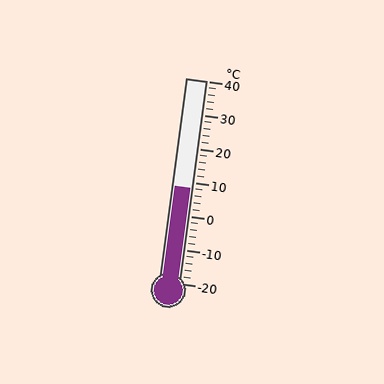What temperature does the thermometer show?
The thermometer shows approximately 8°C.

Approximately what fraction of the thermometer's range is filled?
The thermometer is filled to approximately 45% of its range.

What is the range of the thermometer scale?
The thermometer scale ranges from -20°C to 40°C.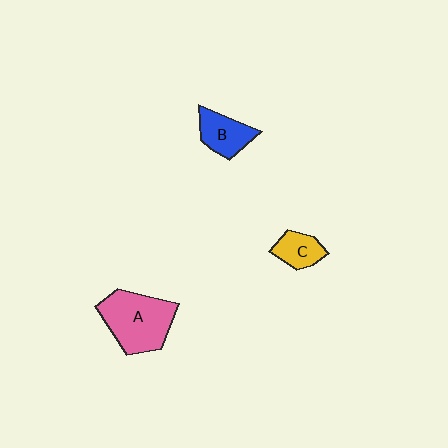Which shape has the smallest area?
Shape C (yellow).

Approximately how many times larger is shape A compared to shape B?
Approximately 1.9 times.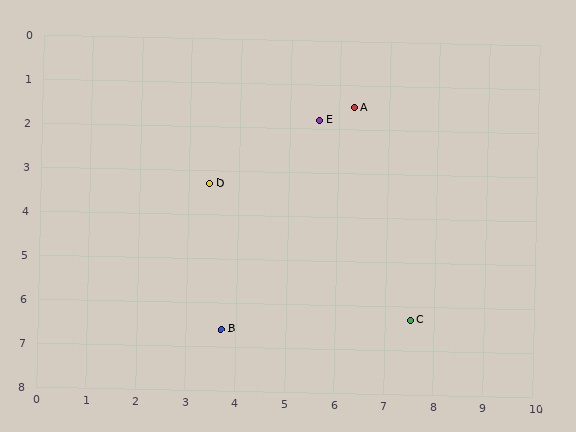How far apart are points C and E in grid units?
Points C and E are about 4.9 grid units apart.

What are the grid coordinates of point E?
Point E is at approximately (5.6, 1.8).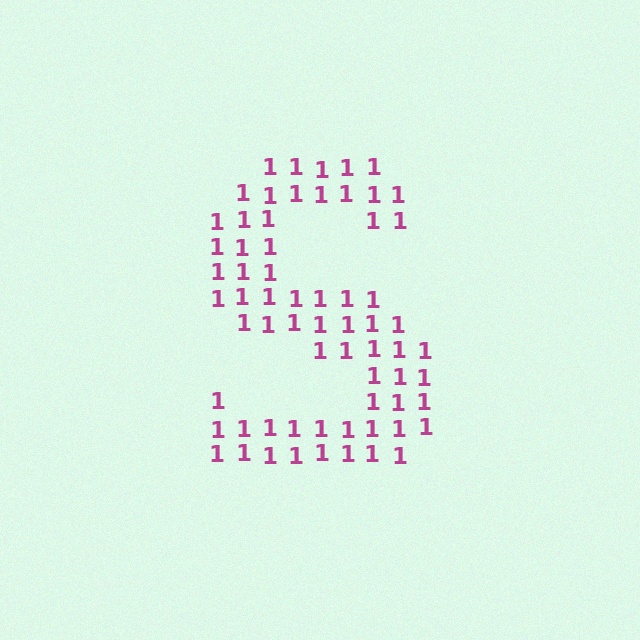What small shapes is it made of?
It is made of small digit 1's.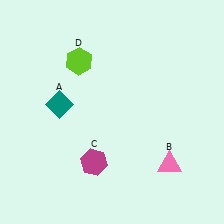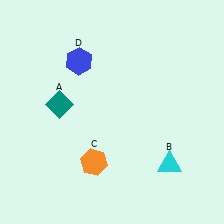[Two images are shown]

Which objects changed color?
B changed from pink to cyan. C changed from magenta to orange. D changed from lime to blue.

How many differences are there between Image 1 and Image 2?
There are 3 differences between the two images.